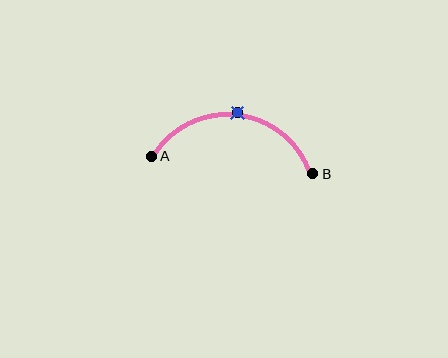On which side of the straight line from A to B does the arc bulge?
The arc bulges above the straight line connecting A and B.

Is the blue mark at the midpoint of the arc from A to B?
Yes. The blue mark lies on the arc at equal arc-length from both A and B — it is the arc midpoint.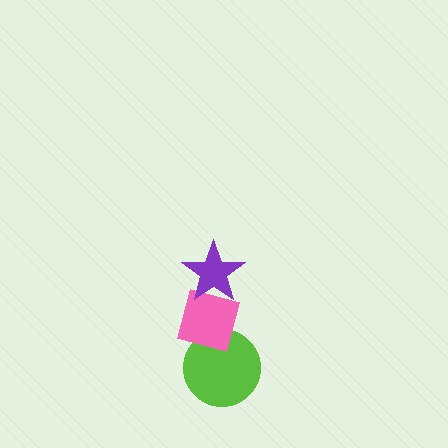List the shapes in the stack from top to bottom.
From top to bottom: the purple star, the pink square, the lime circle.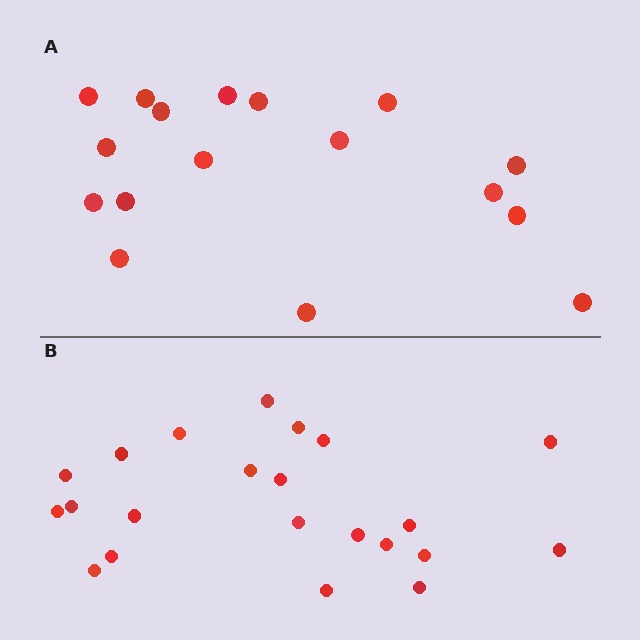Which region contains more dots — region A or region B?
Region B (the bottom region) has more dots.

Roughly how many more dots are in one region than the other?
Region B has about 5 more dots than region A.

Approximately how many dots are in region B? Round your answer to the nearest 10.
About 20 dots. (The exact count is 22, which rounds to 20.)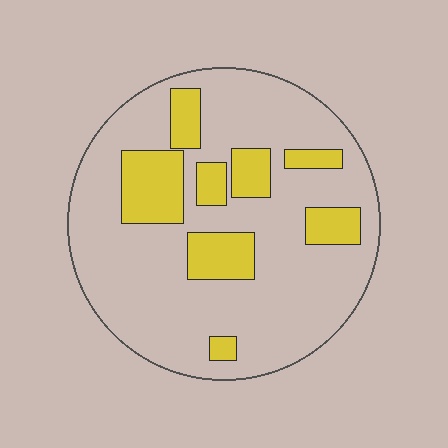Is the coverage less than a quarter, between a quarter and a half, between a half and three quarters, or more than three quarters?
Less than a quarter.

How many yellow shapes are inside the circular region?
8.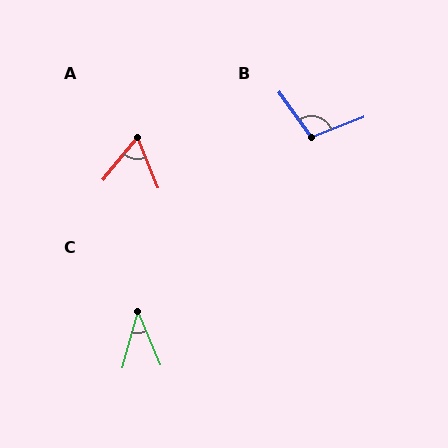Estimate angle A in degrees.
Approximately 61 degrees.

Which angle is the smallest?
C, at approximately 38 degrees.